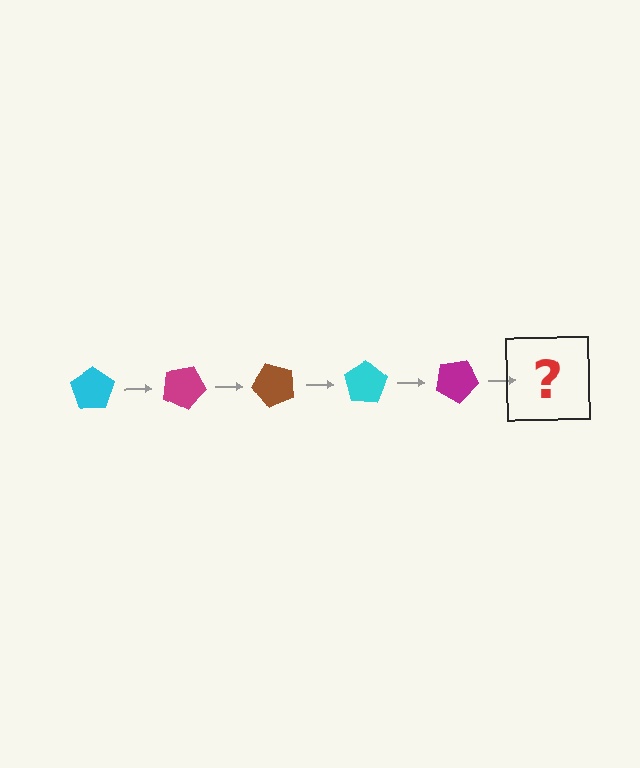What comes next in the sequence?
The next element should be a brown pentagon, rotated 125 degrees from the start.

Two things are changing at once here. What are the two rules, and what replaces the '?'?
The two rules are that it rotates 25 degrees each step and the color cycles through cyan, magenta, and brown. The '?' should be a brown pentagon, rotated 125 degrees from the start.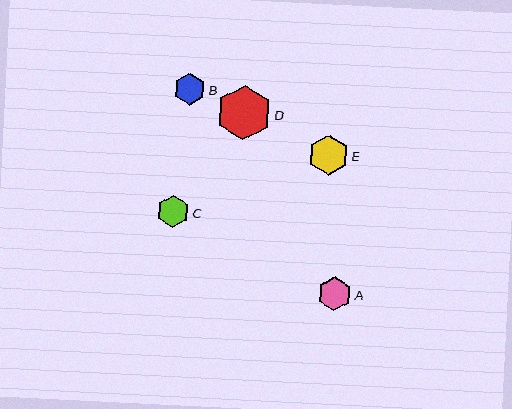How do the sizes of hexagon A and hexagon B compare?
Hexagon A and hexagon B are approximately the same size.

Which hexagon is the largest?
Hexagon D is the largest with a size of approximately 55 pixels.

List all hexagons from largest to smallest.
From largest to smallest: D, E, A, C, B.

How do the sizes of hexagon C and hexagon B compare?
Hexagon C and hexagon B are approximately the same size.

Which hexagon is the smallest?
Hexagon B is the smallest with a size of approximately 32 pixels.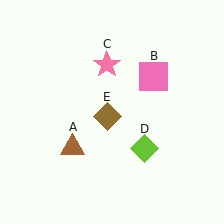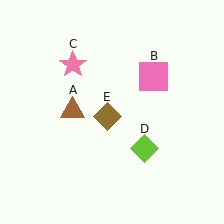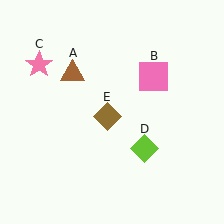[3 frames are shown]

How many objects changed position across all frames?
2 objects changed position: brown triangle (object A), pink star (object C).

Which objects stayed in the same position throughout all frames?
Pink square (object B) and lime diamond (object D) and brown diamond (object E) remained stationary.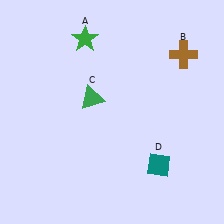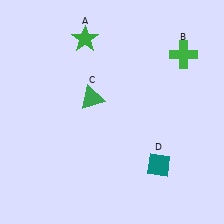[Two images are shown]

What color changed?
The cross (B) changed from brown in Image 1 to green in Image 2.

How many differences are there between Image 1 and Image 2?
There is 1 difference between the two images.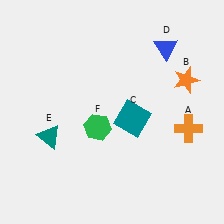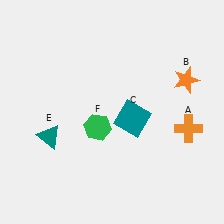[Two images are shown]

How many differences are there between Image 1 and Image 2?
There is 1 difference between the two images.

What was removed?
The blue triangle (D) was removed in Image 2.